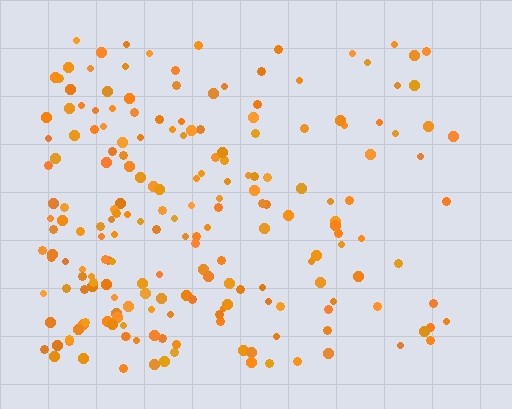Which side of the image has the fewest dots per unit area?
The right.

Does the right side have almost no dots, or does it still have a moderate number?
Still a moderate number, just noticeably fewer than the left.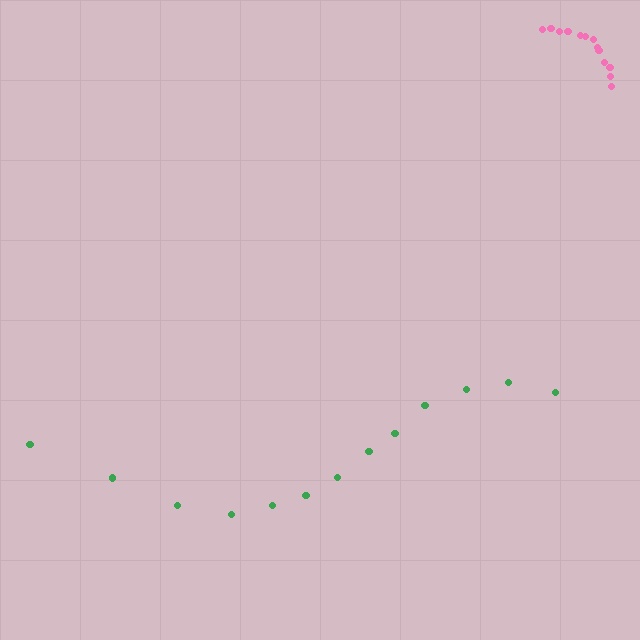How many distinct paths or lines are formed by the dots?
There are 2 distinct paths.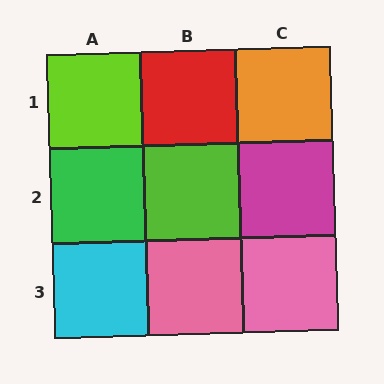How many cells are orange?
1 cell is orange.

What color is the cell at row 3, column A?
Cyan.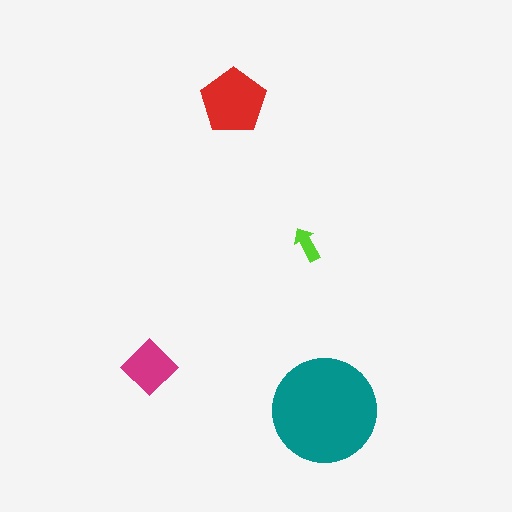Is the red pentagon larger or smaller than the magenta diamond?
Larger.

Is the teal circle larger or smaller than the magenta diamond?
Larger.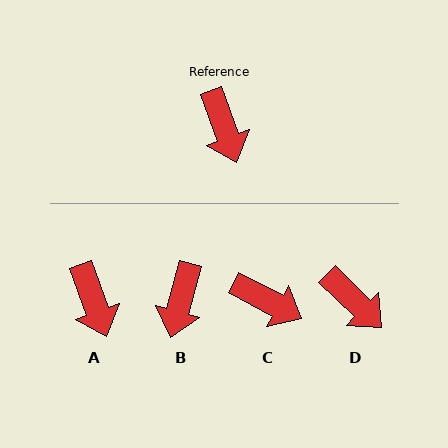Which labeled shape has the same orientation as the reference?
A.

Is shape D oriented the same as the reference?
No, it is off by about 26 degrees.